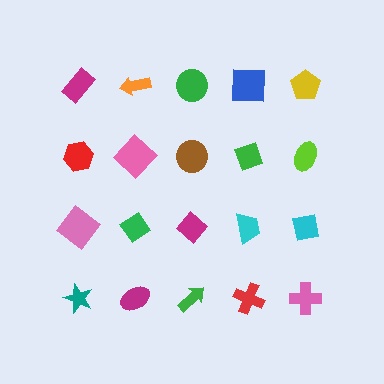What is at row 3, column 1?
A pink diamond.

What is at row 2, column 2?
A pink diamond.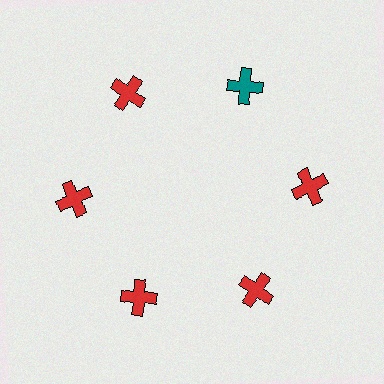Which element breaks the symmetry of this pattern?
The teal cross at roughly the 1 o'clock position breaks the symmetry. All other shapes are red crosses.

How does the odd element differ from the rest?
It has a different color: teal instead of red.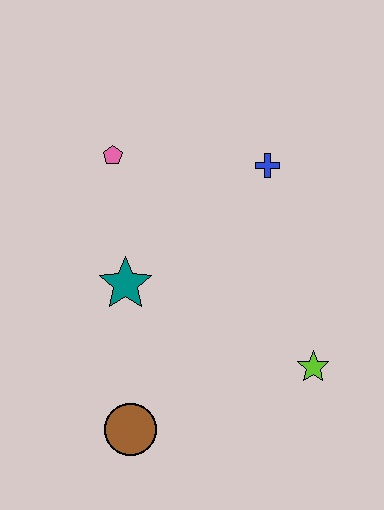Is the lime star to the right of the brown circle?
Yes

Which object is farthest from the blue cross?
The brown circle is farthest from the blue cross.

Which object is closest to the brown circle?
The teal star is closest to the brown circle.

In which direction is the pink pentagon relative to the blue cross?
The pink pentagon is to the left of the blue cross.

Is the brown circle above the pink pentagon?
No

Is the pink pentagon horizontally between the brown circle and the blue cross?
No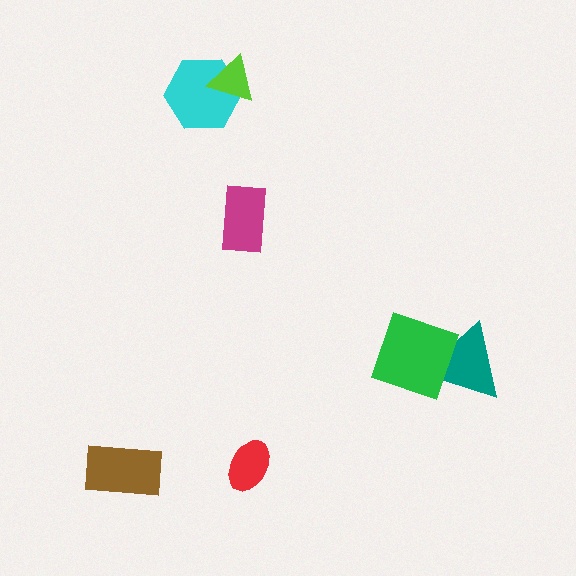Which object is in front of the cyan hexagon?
The lime triangle is in front of the cyan hexagon.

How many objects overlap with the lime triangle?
1 object overlaps with the lime triangle.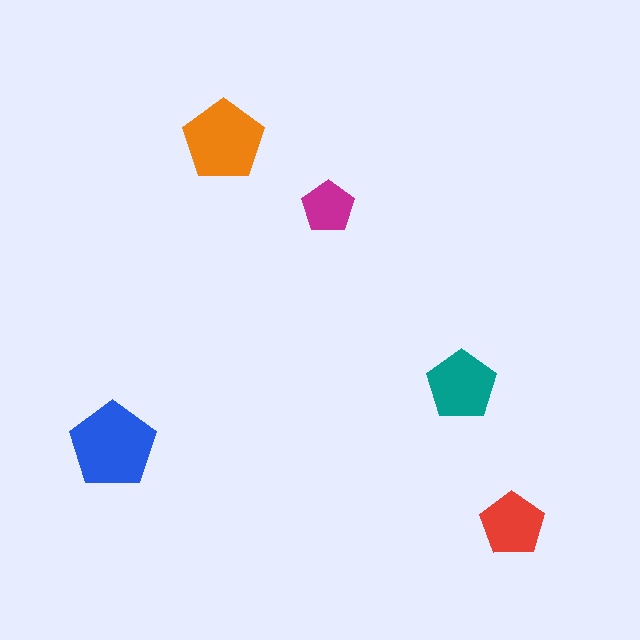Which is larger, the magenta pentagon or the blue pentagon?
The blue one.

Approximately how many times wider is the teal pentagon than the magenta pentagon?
About 1.5 times wider.